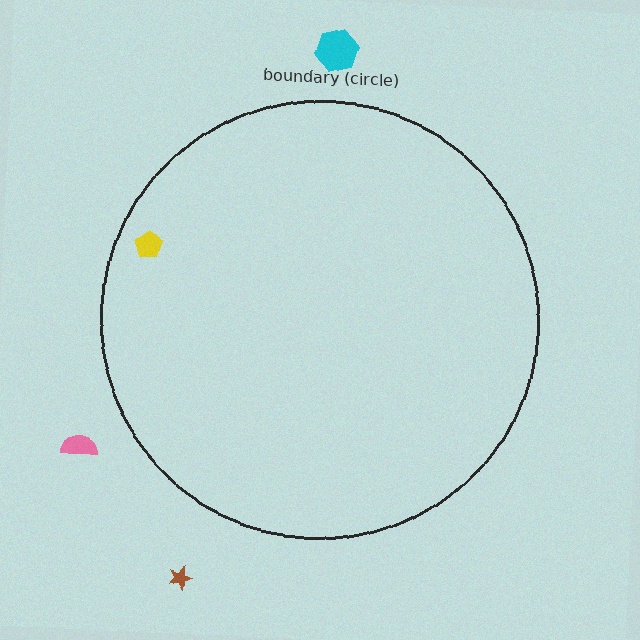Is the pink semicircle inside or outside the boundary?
Outside.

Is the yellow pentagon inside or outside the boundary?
Inside.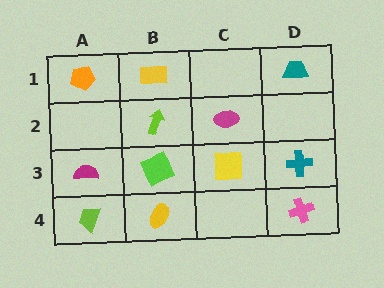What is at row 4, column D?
A pink cross.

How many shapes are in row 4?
3 shapes.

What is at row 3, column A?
A magenta semicircle.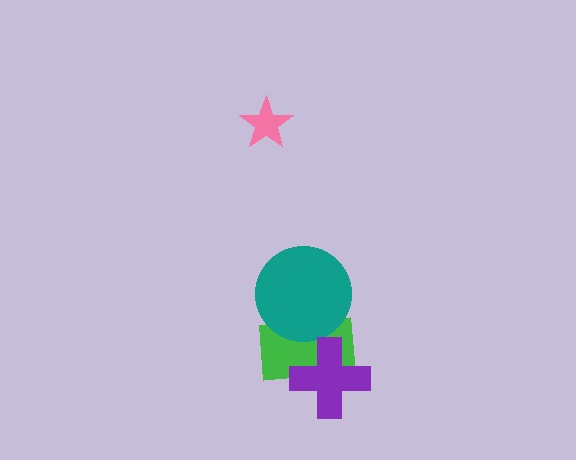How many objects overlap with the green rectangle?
2 objects overlap with the green rectangle.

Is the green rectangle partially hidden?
Yes, it is partially covered by another shape.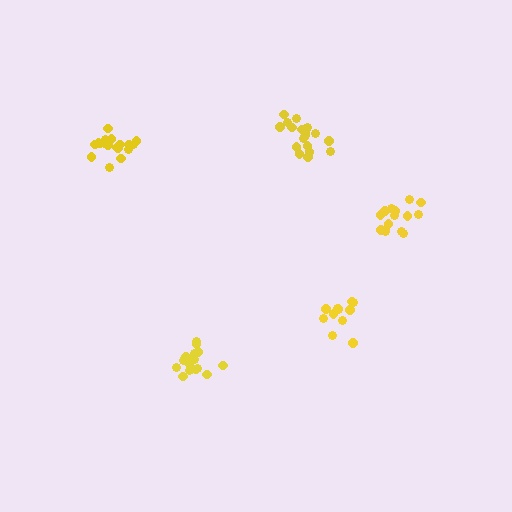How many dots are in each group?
Group 1: 18 dots, Group 2: 16 dots, Group 3: 12 dots, Group 4: 18 dots, Group 5: 15 dots (79 total).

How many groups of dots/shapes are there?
There are 5 groups.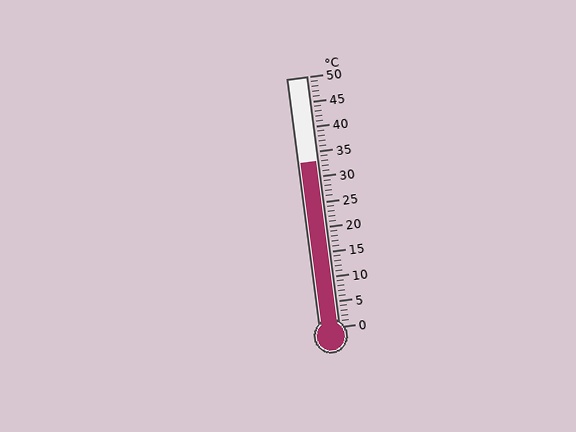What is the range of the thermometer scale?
The thermometer scale ranges from 0°C to 50°C.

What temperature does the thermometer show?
The thermometer shows approximately 33°C.